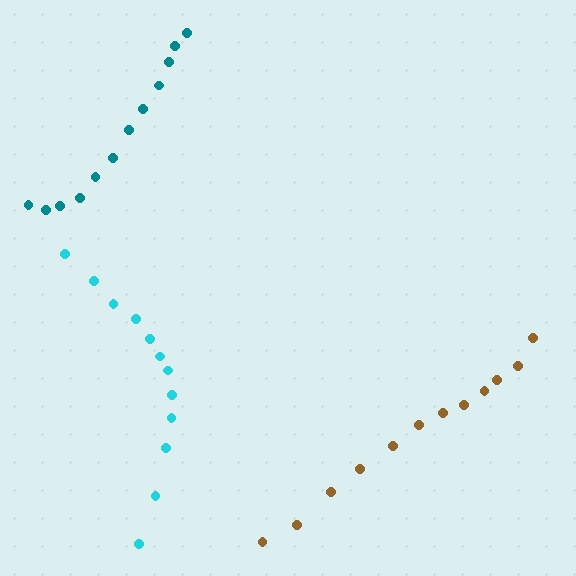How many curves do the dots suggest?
There are 3 distinct paths.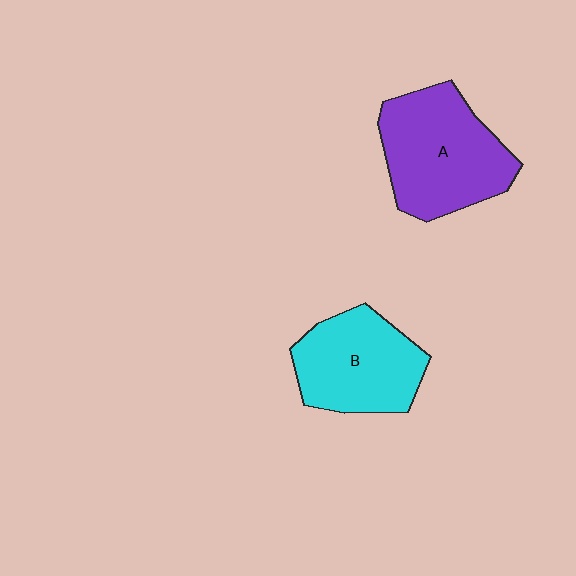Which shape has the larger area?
Shape A (purple).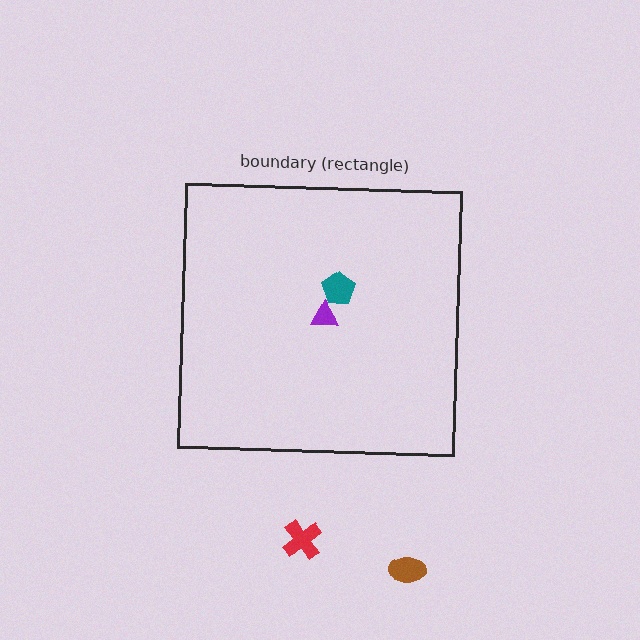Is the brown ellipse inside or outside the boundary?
Outside.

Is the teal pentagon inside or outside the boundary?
Inside.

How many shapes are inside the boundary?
2 inside, 2 outside.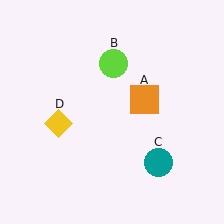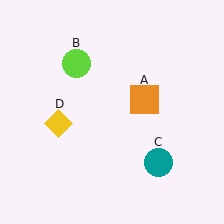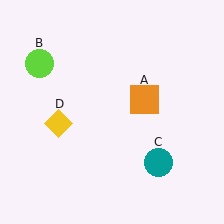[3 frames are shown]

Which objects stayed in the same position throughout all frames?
Orange square (object A) and teal circle (object C) and yellow diamond (object D) remained stationary.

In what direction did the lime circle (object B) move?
The lime circle (object B) moved left.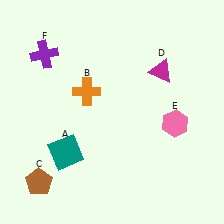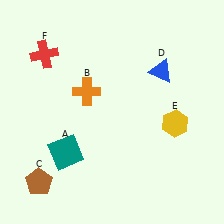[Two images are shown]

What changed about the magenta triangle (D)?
In Image 1, D is magenta. In Image 2, it changed to blue.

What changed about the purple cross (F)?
In Image 1, F is purple. In Image 2, it changed to red.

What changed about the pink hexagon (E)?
In Image 1, E is pink. In Image 2, it changed to yellow.